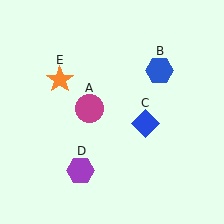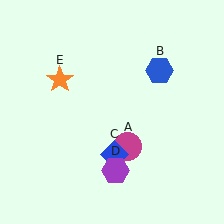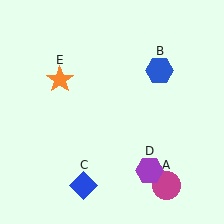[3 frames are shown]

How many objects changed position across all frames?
3 objects changed position: magenta circle (object A), blue diamond (object C), purple hexagon (object D).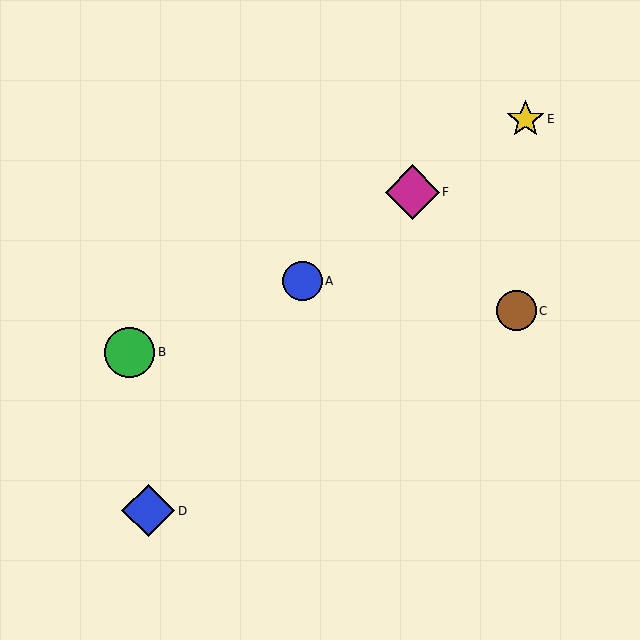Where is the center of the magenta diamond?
The center of the magenta diamond is at (412, 192).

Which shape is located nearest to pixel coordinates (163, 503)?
The blue diamond (labeled D) at (148, 511) is nearest to that location.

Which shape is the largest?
The magenta diamond (labeled F) is the largest.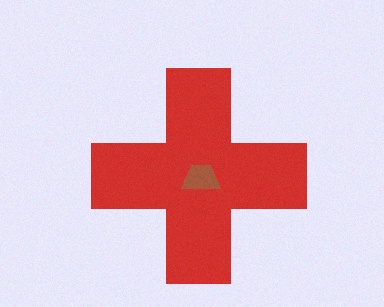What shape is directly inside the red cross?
The brown trapezoid.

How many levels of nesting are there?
2.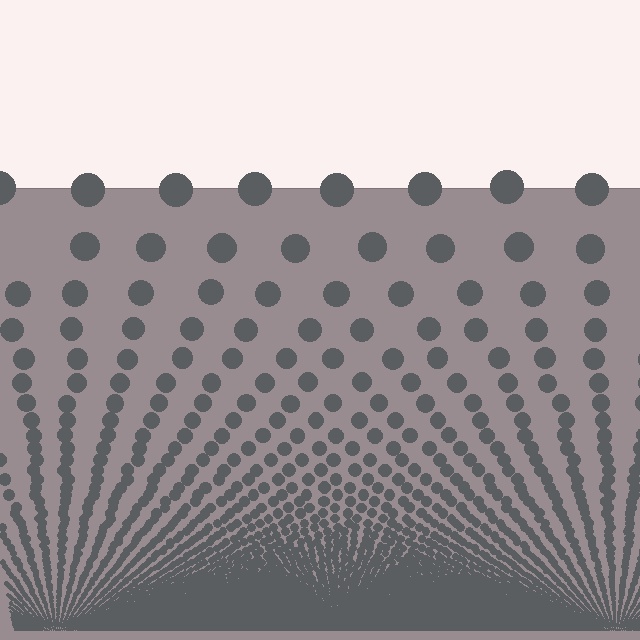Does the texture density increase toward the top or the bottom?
Density increases toward the bottom.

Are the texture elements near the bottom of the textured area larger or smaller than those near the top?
Smaller. The gradient is inverted — elements near the bottom are smaller and denser.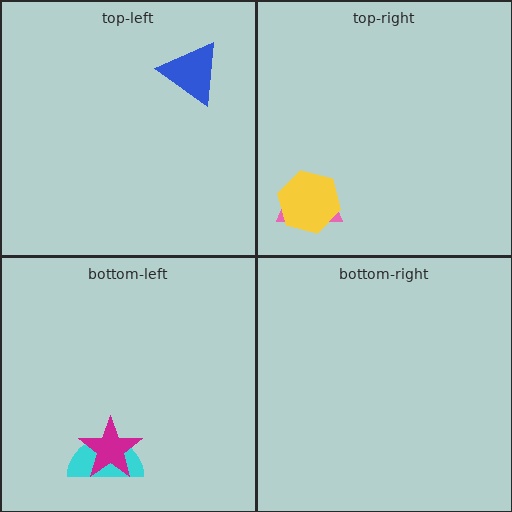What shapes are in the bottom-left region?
The cyan semicircle, the magenta star.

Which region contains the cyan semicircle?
The bottom-left region.